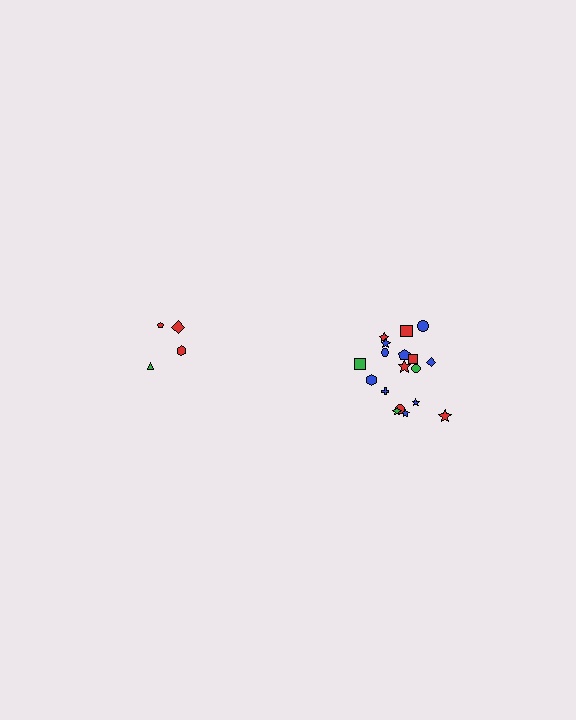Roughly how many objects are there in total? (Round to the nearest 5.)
Roughly 20 objects in total.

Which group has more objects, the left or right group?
The right group.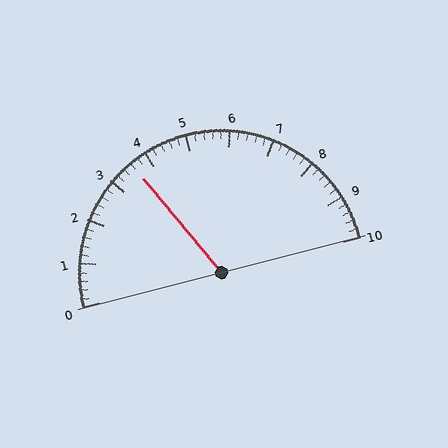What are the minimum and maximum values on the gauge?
The gauge ranges from 0 to 10.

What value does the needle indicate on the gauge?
The needle indicates approximately 3.6.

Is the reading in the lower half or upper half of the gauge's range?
The reading is in the lower half of the range (0 to 10).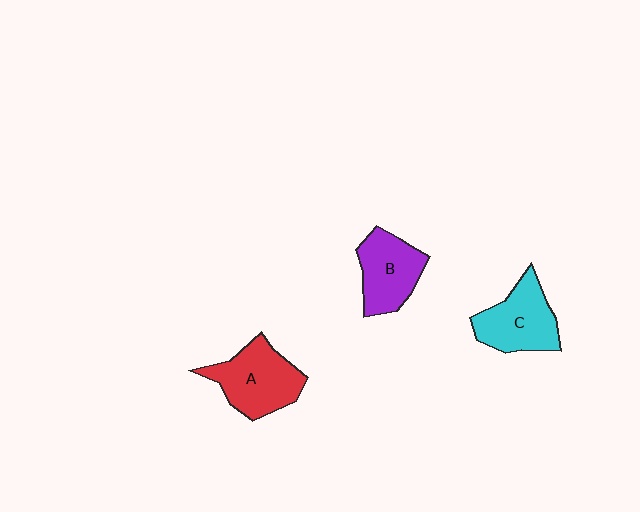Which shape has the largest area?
Shape A (red).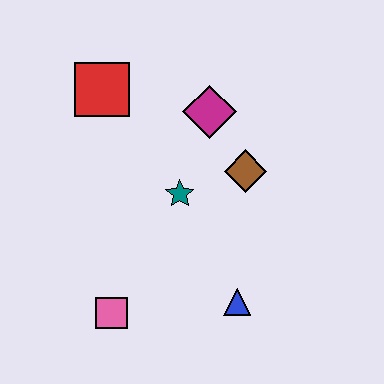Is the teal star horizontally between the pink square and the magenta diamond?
Yes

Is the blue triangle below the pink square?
No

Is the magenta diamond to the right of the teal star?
Yes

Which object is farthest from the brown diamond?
The pink square is farthest from the brown diamond.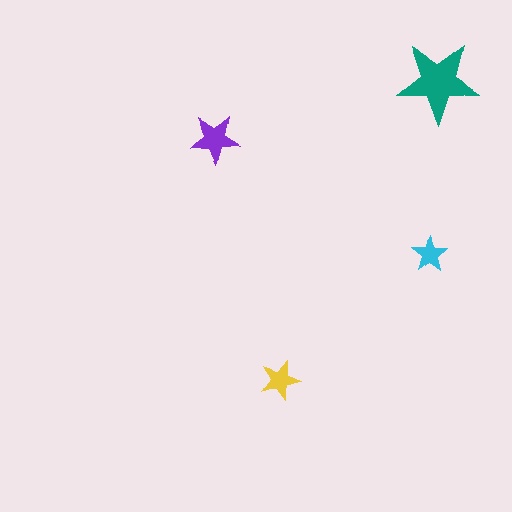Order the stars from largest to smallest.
the teal one, the purple one, the yellow one, the cyan one.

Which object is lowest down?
The yellow star is bottommost.